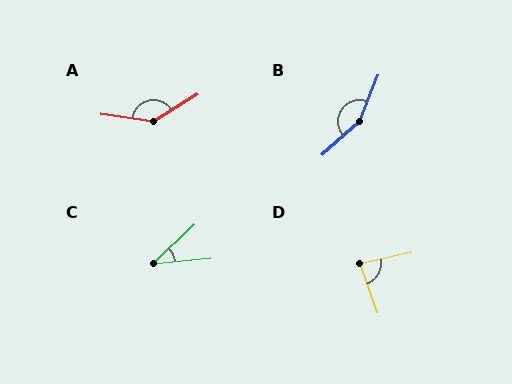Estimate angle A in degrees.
Approximately 140 degrees.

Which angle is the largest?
B, at approximately 153 degrees.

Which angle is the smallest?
C, at approximately 39 degrees.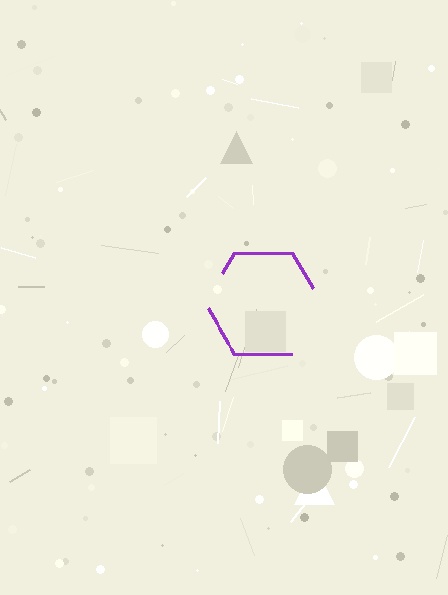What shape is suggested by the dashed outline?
The dashed outline suggests a hexagon.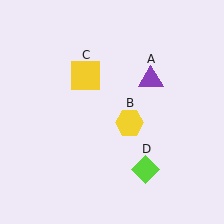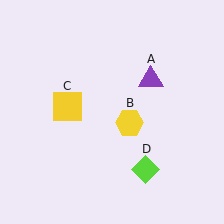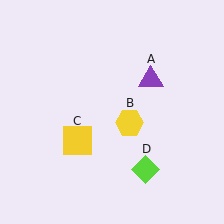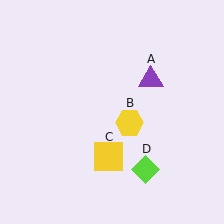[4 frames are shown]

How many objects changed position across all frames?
1 object changed position: yellow square (object C).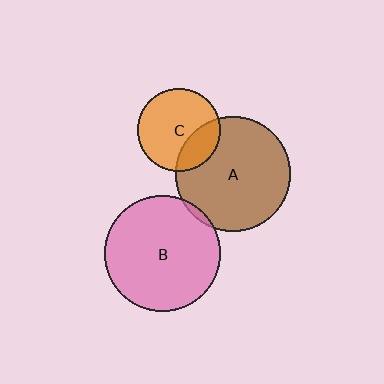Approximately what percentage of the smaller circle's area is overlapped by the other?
Approximately 5%.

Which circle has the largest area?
Circle B (pink).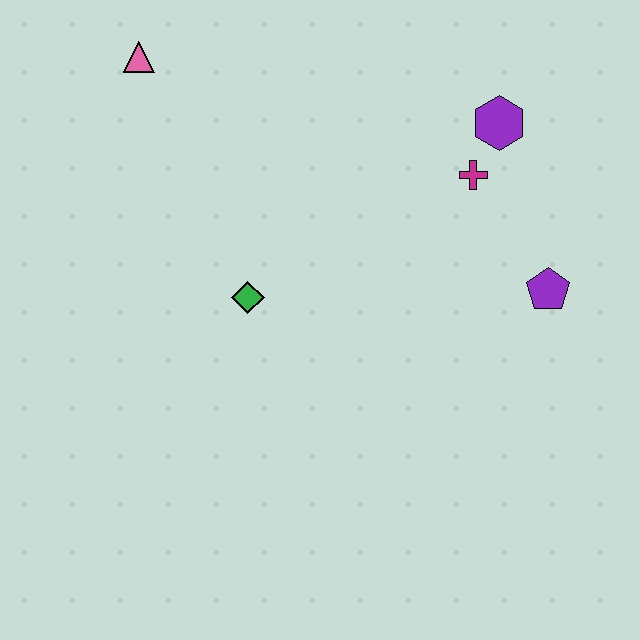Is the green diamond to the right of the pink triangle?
Yes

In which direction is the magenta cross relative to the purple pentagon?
The magenta cross is above the purple pentagon.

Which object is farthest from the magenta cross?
The pink triangle is farthest from the magenta cross.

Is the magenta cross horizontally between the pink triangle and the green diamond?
No